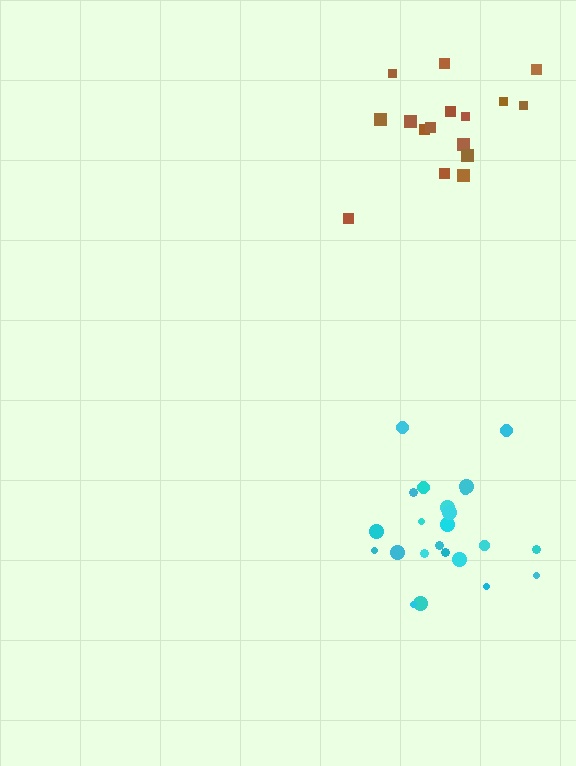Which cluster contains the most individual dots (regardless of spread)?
Cyan (23).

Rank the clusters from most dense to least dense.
cyan, brown.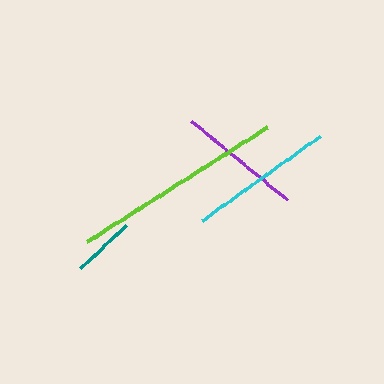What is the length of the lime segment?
The lime segment is approximately 214 pixels long.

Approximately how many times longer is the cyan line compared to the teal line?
The cyan line is approximately 2.3 times the length of the teal line.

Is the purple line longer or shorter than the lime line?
The lime line is longer than the purple line.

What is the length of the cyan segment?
The cyan segment is approximately 145 pixels long.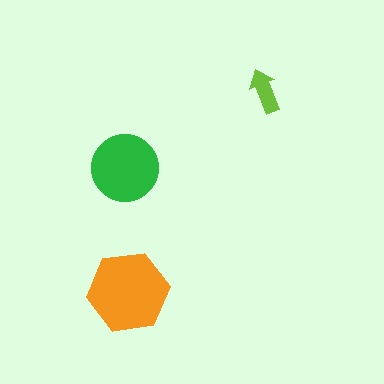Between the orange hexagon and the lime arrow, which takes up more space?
The orange hexagon.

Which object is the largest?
The orange hexagon.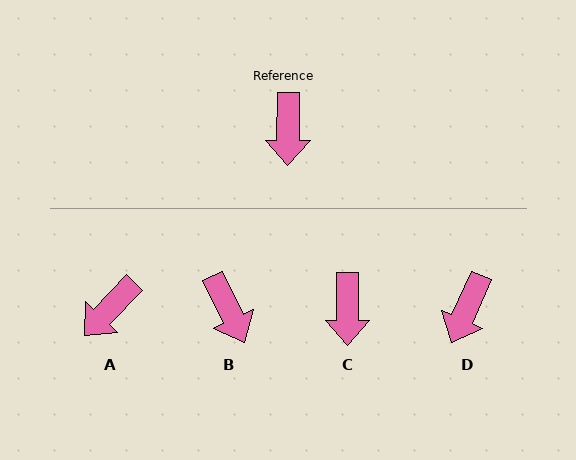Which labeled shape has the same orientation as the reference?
C.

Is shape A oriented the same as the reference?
No, it is off by about 44 degrees.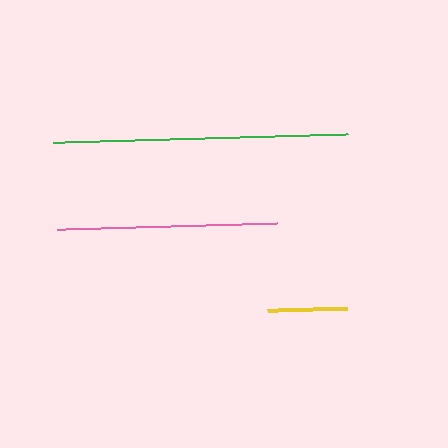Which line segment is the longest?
The green line is the longest at approximately 295 pixels.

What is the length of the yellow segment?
The yellow segment is approximately 79 pixels long.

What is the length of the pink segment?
The pink segment is approximately 220 pixels long.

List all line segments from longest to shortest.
From longest to shortest: green, pink, yellow.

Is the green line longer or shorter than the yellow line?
The green line is longer than the yellow line.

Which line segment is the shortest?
The yellow line is the shortest at approximately 79 pixels.